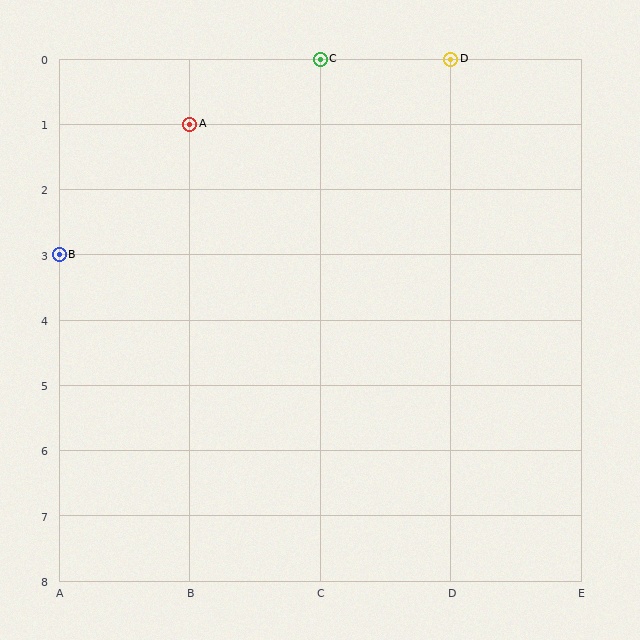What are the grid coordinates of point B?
Point B is at grid coordinates (A, 3).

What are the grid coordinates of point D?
Point D is at grid coordinates (D, 0).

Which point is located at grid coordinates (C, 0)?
Point C is at (C, 0).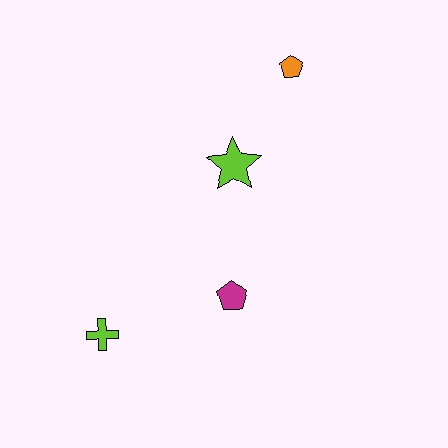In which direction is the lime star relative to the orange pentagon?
The lime star is below the orange pentagon.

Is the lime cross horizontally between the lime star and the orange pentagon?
No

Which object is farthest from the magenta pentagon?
The orange pentagon is farthest from the magenta pentagon.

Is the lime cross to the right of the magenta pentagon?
No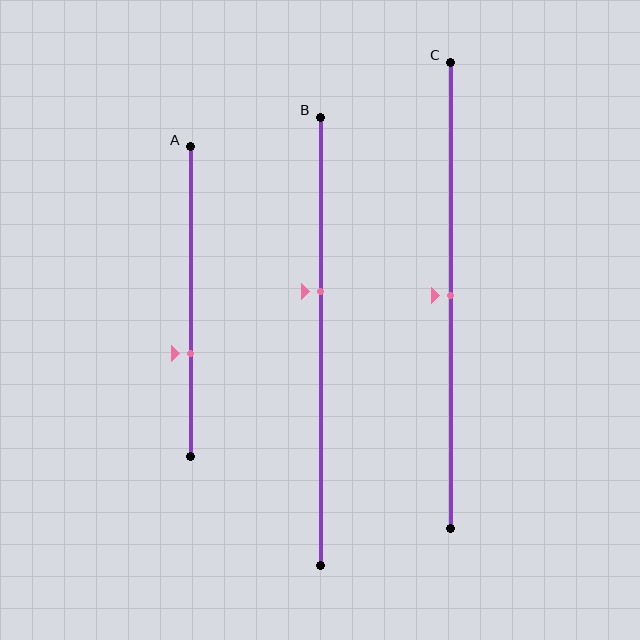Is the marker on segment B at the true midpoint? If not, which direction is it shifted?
No, the marker on segment B is shifted upward by about 11% of the segment length.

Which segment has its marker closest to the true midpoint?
Segment C has its marker closest to the true midpoint.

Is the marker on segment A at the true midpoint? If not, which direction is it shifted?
No, the marker on segment A is shifted downward by about 17% of the segment length.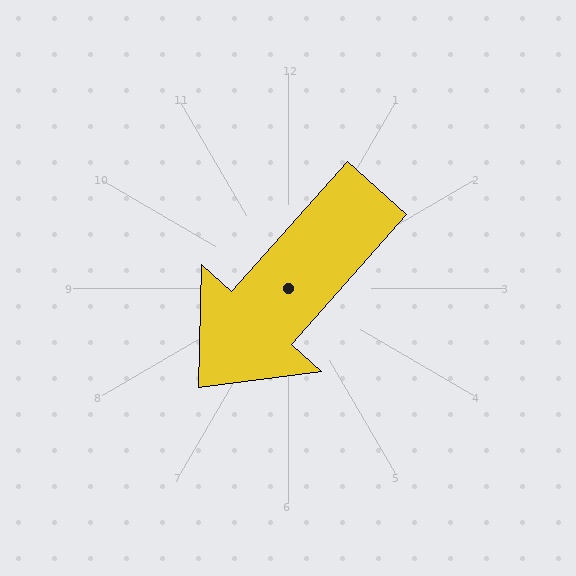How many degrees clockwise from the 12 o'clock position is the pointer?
Approximately 222 degrees.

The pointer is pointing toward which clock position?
Roughly 7 o'clock.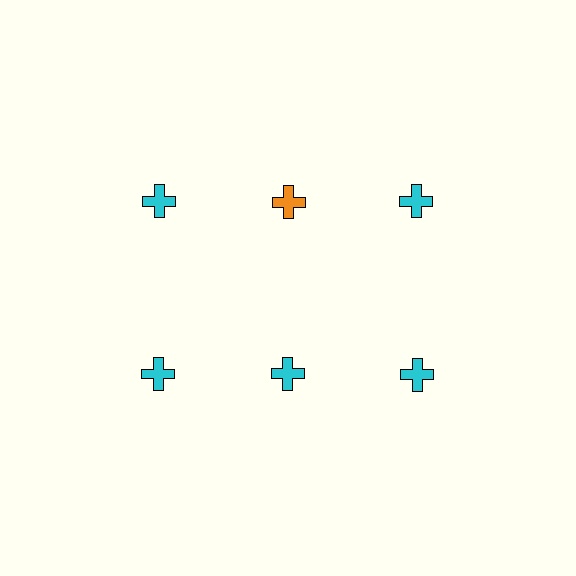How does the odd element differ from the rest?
It has a different color: orange instead of cyan.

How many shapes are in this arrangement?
There are 6 shapes arranged in a grid pattern.